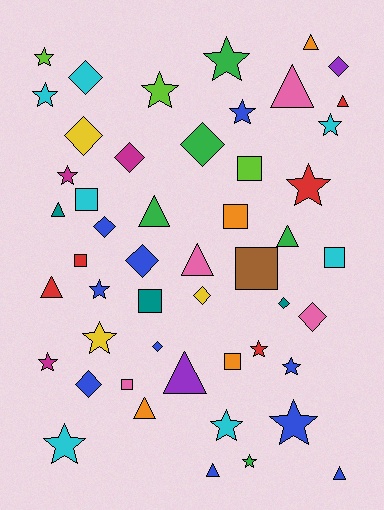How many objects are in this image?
There are 50 objects.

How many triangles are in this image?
There are 12 triangles.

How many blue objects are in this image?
There are 10 blue objects.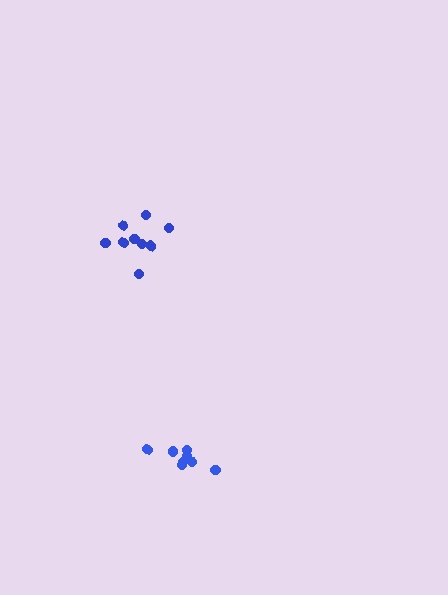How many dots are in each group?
Group 1: 8 dots, Group 2: 9 dots (17 total).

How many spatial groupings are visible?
There are 2 spatial groupings.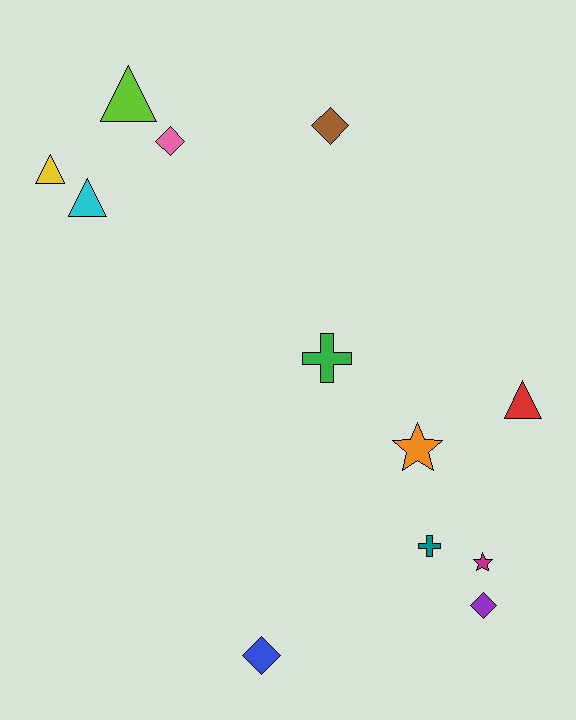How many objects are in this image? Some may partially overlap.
There are 12 objects.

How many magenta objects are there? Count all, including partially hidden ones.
There is 1 magenta object.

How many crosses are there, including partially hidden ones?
There are 2 crosses.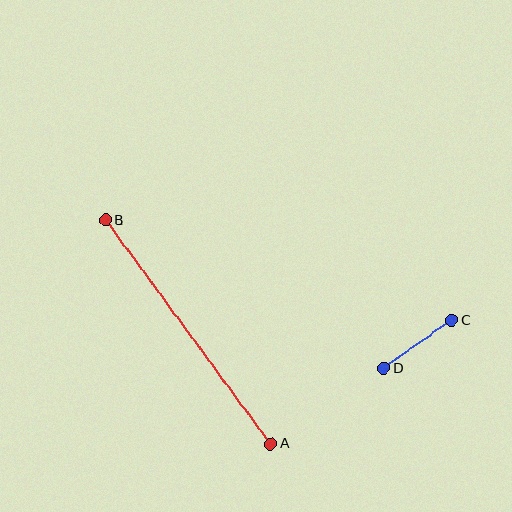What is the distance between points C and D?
The distance is approximately 83 pixels.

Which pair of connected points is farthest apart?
Points A and B are farthest apart.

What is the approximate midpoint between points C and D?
The midpoint is at approximately (418, 344) pixels.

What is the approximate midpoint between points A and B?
The midpoint is at approximately (188, 332) pixels.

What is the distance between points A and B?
The distance is approximately 278 pixels.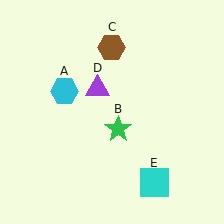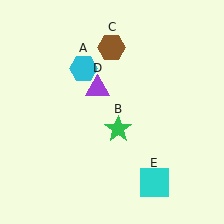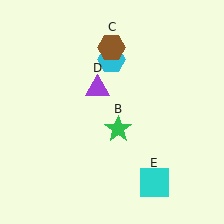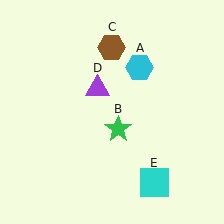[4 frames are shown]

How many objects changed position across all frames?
1 object changed position: cyan hexagon (object A).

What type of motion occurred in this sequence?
The cyan hexagon (object A) rotated clockwise around the center of the scene.